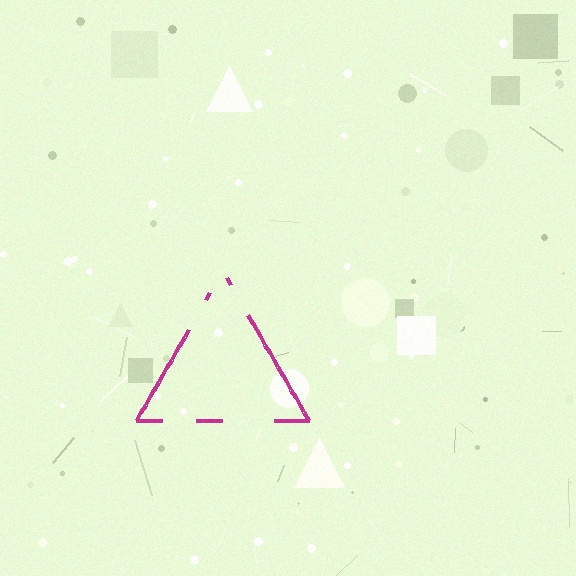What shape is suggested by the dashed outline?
The dashed outline suggests a triangle.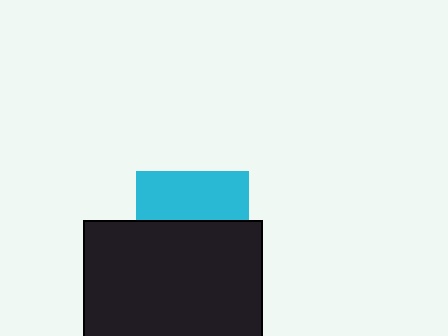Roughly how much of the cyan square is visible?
A small part of it is visible (roughly 43%).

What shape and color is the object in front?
The object in front is a black rectangle.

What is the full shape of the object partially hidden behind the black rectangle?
The partially hidden object is a cyan square.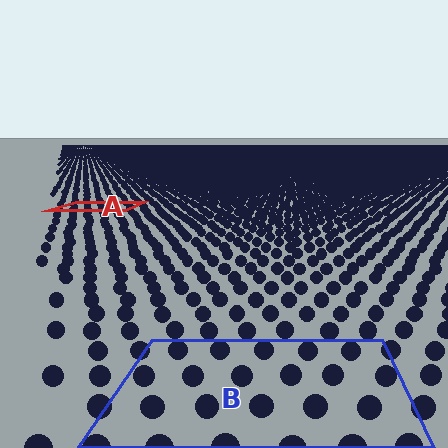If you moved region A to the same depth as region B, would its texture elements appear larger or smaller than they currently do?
They would appear larger. At a closer depth, the same texture elements are projected at a bigger on-screen size.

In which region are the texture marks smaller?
The texture marks are smaller in region A, because it is farther away.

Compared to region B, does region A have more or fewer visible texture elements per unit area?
Region A has more texture elements per unit area — they are packed more densely because it is farther away.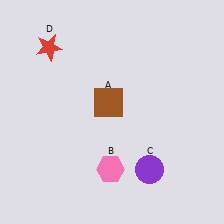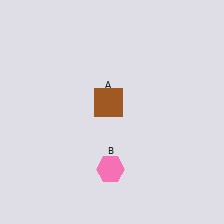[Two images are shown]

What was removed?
The purple circle (C), the red star (D) were removed in Image 2.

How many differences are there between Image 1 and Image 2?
There are 2 differences between the two images.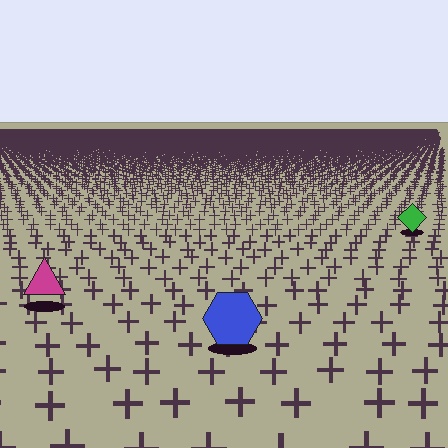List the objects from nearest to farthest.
From nearest to farthest: the blue hexagon, the magenta triangle, the green diamond.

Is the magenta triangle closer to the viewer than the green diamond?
Yes. The magenta triangle is closer — you can tell from the texture gradient: the ground texture is coarser near it.